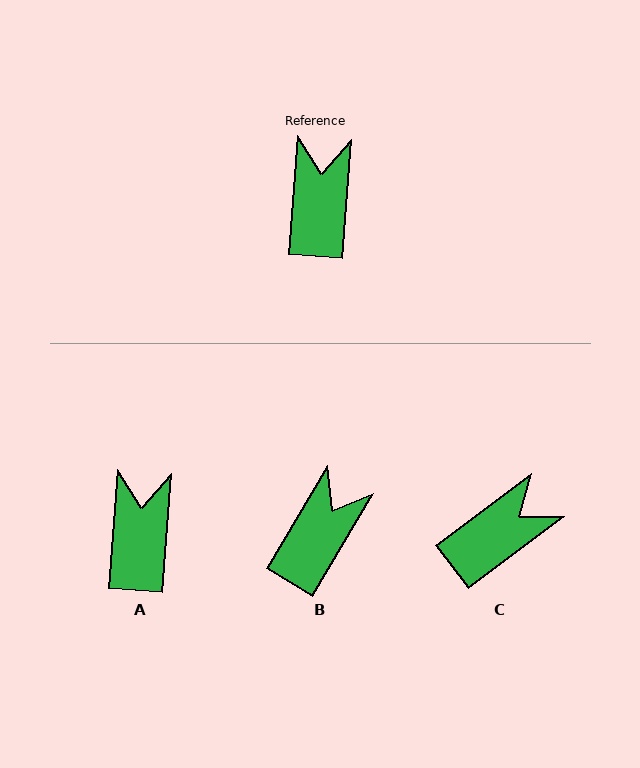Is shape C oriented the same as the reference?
No, it is off by about 49 degrees.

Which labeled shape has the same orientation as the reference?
A.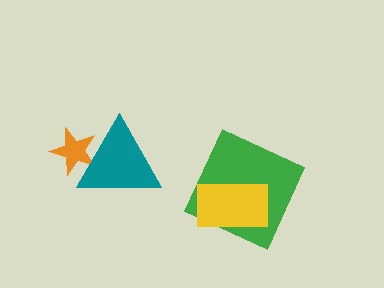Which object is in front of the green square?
The yellow rectangle is in front of the green square.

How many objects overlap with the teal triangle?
1 object overlaps with the teal triangle.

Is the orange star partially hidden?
Yes, it is partially covered by another shape.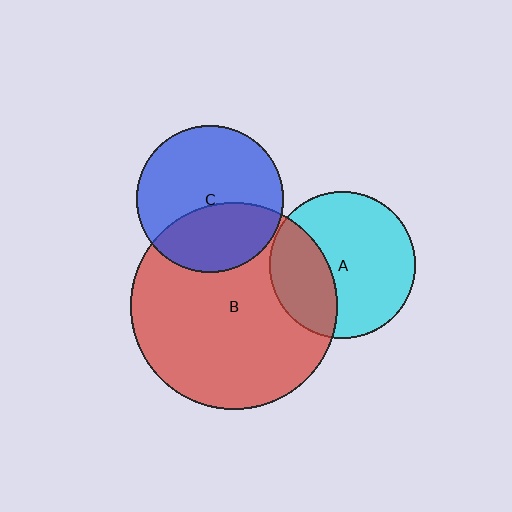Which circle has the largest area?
Circle B (red).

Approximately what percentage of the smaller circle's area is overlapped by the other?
Approximately 30%.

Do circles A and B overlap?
Yes.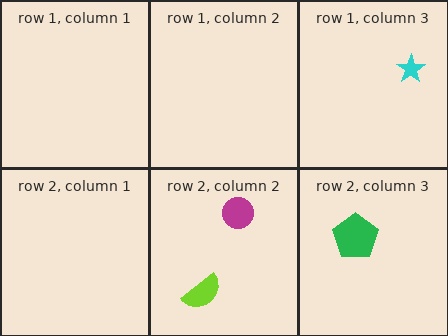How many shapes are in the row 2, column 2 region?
2.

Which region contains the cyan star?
The row 1, column 3 region.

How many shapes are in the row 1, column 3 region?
1.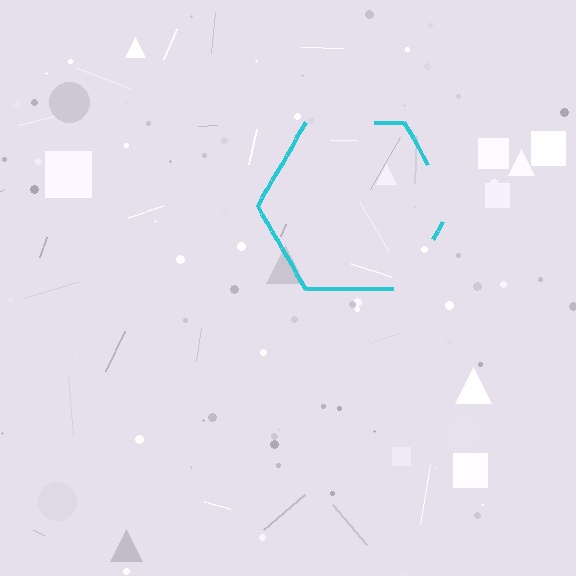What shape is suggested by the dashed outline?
The dashed outline suggests a hexagon.